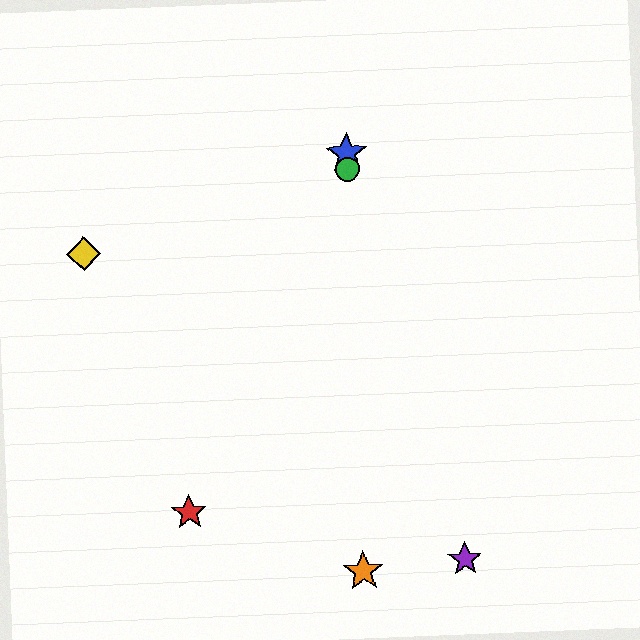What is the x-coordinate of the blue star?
The blue star is at x≈347.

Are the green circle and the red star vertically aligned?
No, the green circle is at x≈347 and the red star is at x≈189.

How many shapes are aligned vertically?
3 shapes (the blue star, the green circle, the orange star) are aligned vertically.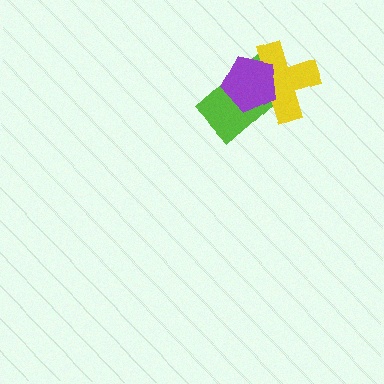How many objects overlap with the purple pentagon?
2 objects overlap with the purple pentagon.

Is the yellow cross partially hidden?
Yes, it is partially covered by another shape.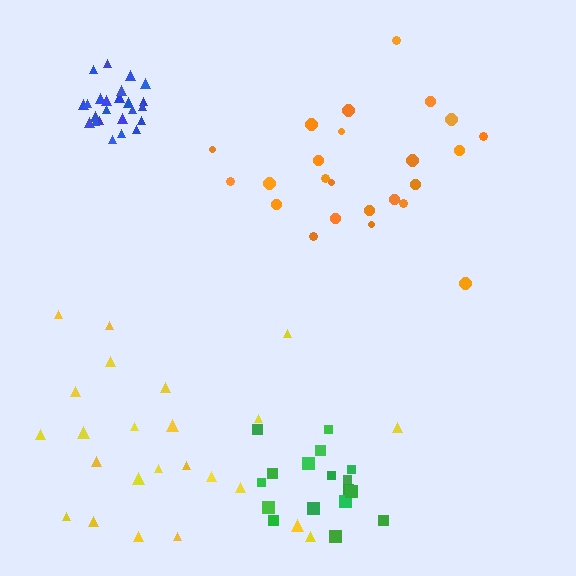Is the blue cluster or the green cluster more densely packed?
Blue.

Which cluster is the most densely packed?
Blue.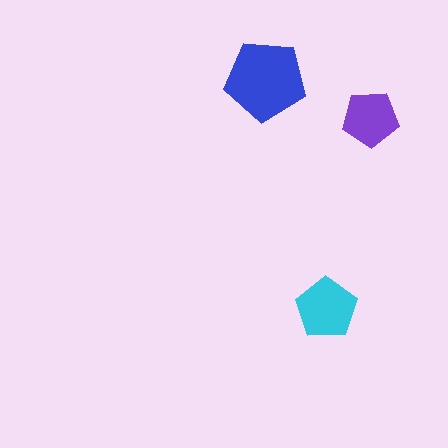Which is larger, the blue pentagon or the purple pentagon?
The blue one.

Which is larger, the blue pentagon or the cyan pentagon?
The blue one.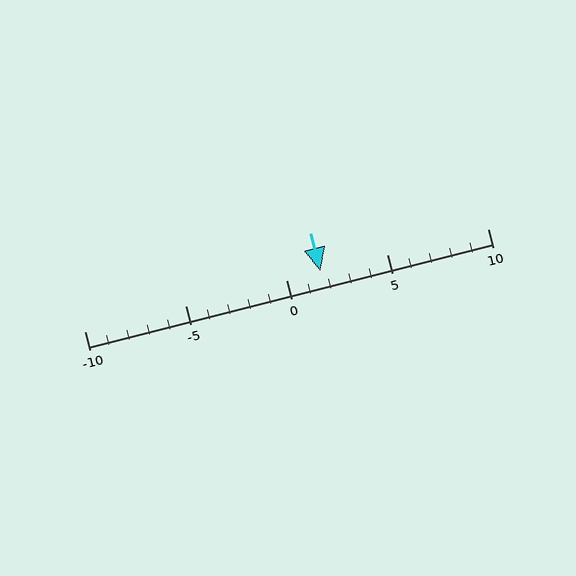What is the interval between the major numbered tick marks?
The major tick marks are spaced 5 units apart.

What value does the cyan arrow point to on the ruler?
The cyan arrow points to approximately 2.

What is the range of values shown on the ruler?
The ruler shows values from -10 to 10.